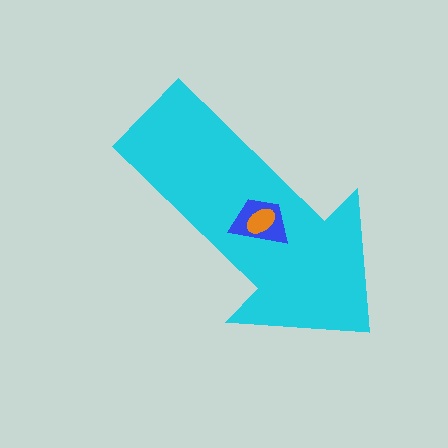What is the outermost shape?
The cyan arrow.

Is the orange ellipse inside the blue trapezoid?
Yes.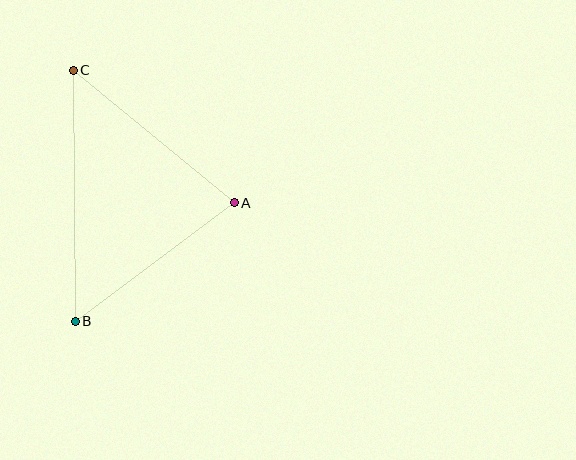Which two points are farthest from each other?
Points B and C are farthest from each other.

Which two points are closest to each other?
Points A and B are closest to each other.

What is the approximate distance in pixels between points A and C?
The distance between A and C is approximately 208 pixels.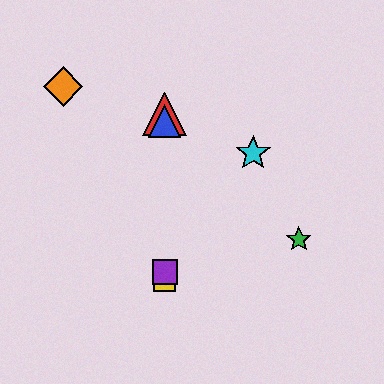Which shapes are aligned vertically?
The red triangle, the blue triangle, the yellow square, the purple square are aligned vertically.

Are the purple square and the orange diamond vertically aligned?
No, the purple square is at x≈165 and the orange diamond is at x≈63.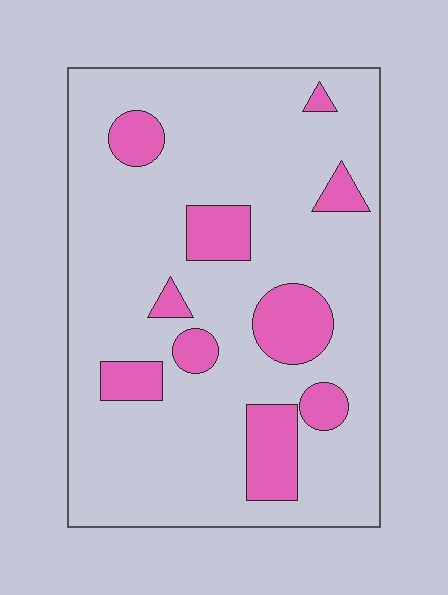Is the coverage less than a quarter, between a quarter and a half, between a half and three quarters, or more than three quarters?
Less than a quarter.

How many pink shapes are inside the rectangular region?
10.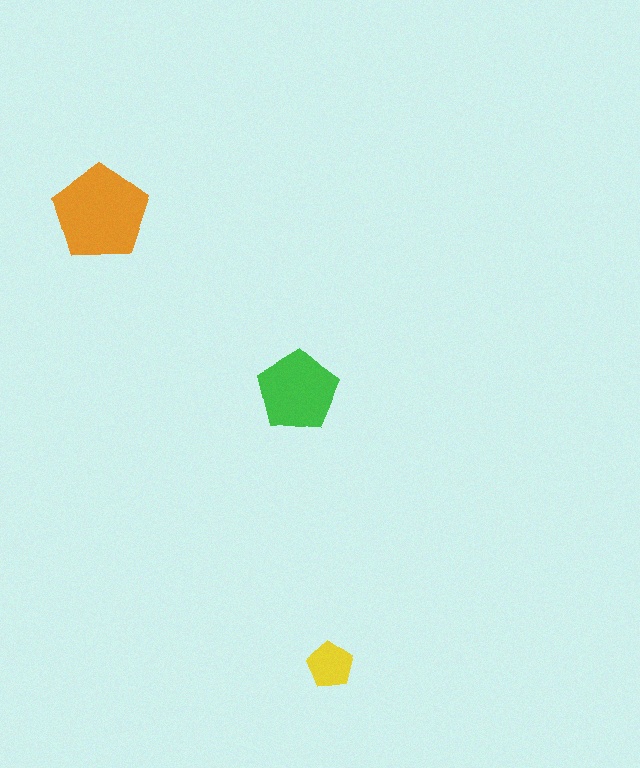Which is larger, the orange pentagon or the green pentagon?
The orange one.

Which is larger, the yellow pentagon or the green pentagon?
The green one.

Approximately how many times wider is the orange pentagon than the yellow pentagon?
About 2 times wider.